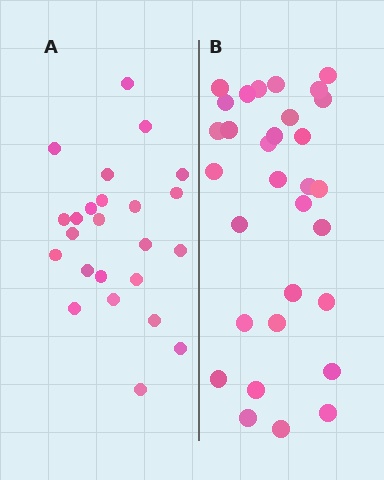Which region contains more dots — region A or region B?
Region B (the right region) has more dots.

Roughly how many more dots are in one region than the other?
Region B has roughly 8 or so more dots than region A.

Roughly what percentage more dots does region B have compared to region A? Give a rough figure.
About 30% more.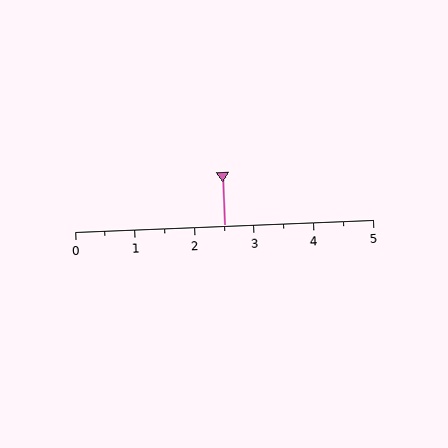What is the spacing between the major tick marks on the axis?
The major ticks are spaced 1 apart.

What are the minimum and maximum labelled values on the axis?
The axis runs from 0 to 5.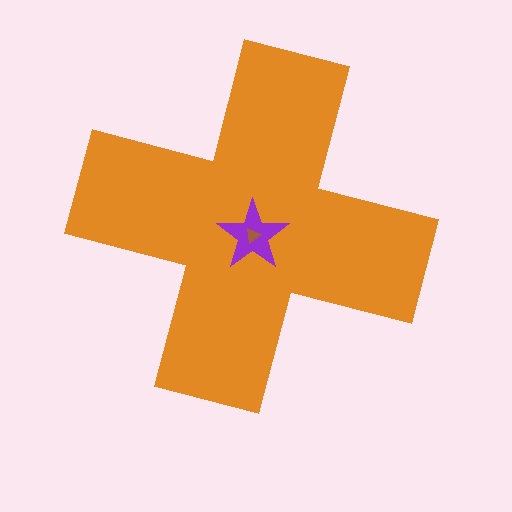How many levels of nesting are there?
3.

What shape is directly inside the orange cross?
The purple star.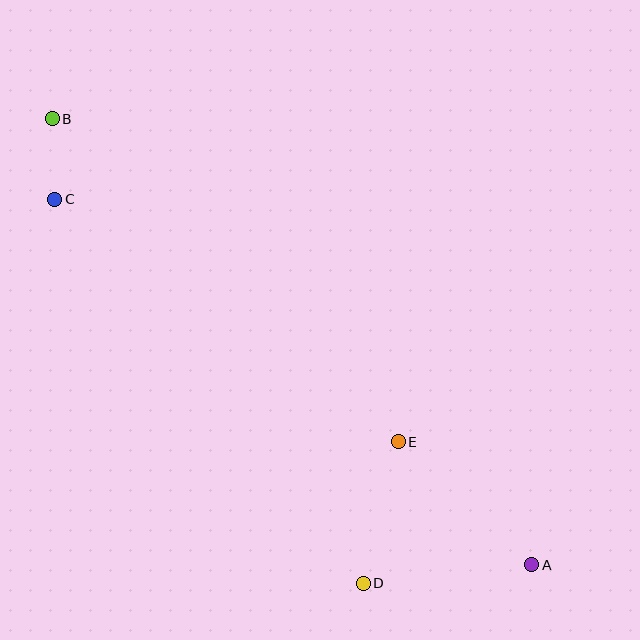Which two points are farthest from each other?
Points A and B are farthest from each other.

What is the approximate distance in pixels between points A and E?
The distance between A and E is approximately 182 pixels.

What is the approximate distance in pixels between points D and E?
The distance between D and E is approximately 146 pixels.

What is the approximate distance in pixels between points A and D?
The distance between A and D is approximately 170 pixels.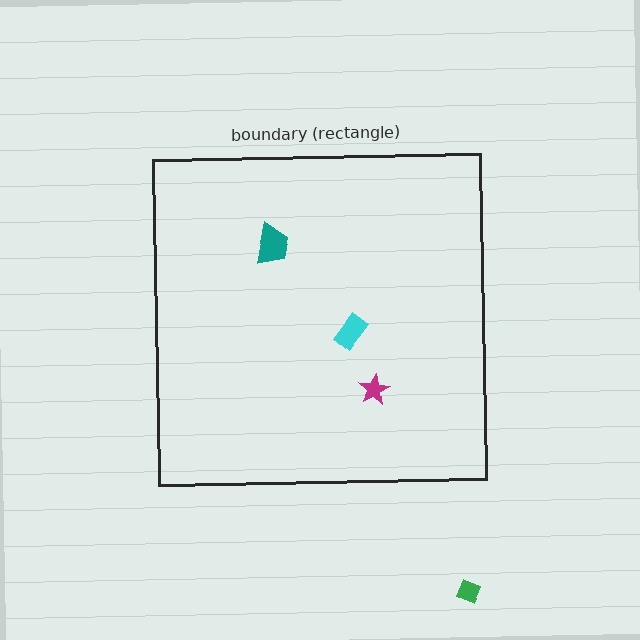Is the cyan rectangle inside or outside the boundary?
Inside.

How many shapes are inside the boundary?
3 inside, 1 outside.